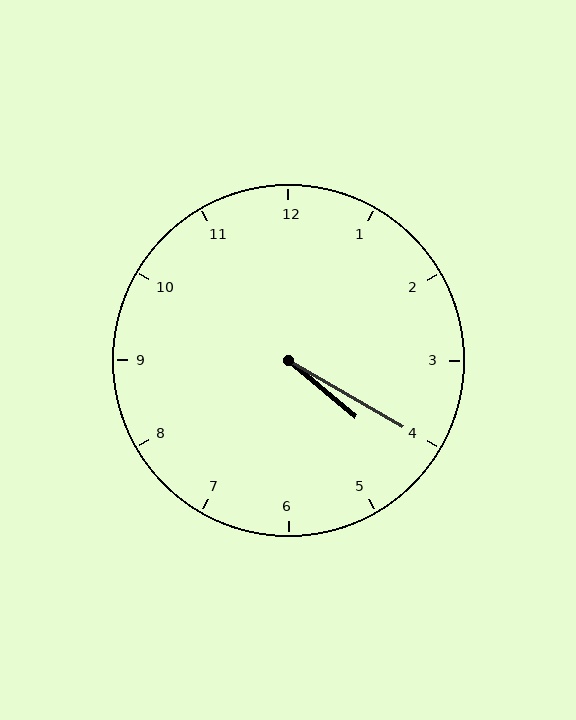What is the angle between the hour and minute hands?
Approximately 10 degrees.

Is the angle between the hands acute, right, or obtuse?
It is acute.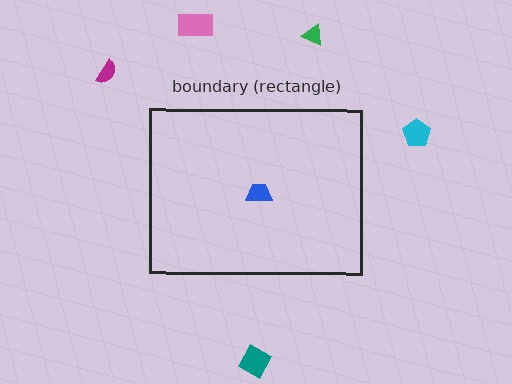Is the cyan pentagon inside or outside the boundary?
Outside.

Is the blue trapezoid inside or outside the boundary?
Inside.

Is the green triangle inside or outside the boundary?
Outside.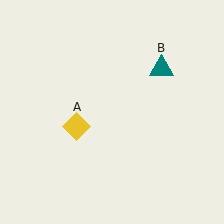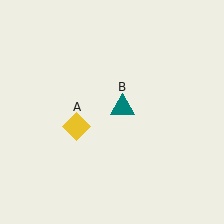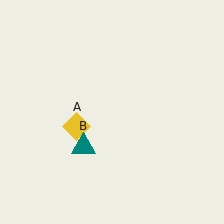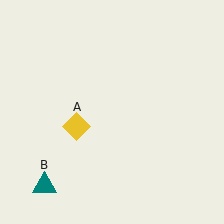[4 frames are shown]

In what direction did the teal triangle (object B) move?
The teal triangle (object B) moved down and to the left.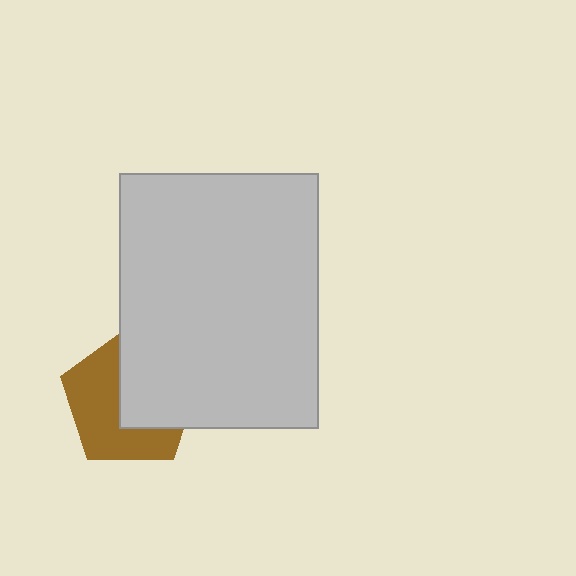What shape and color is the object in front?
The object in front is a light gray rectangle.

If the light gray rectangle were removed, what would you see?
You would see the complete brown pentagon.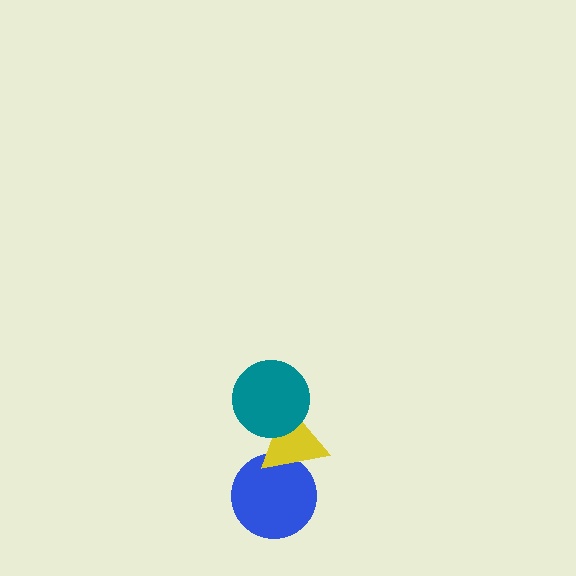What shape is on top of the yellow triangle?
The teal circle is on top of the yellow triangle.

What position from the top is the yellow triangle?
The yellow triangle is 2nd from the top.